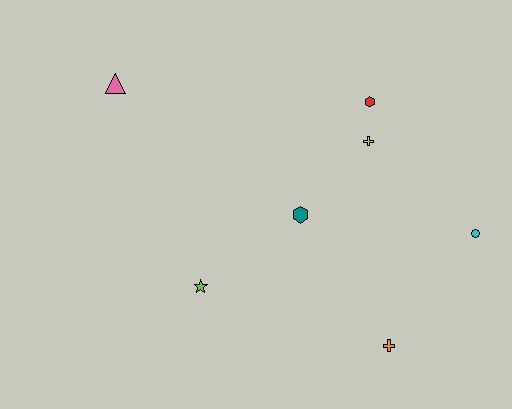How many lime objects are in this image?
There is 1 lime object.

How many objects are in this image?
There are 7 objects.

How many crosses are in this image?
There are 2 crosses.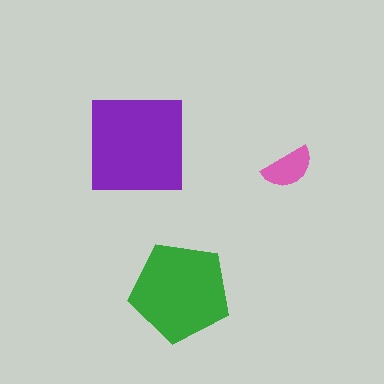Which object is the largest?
The purple square.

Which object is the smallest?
The pink semicircle.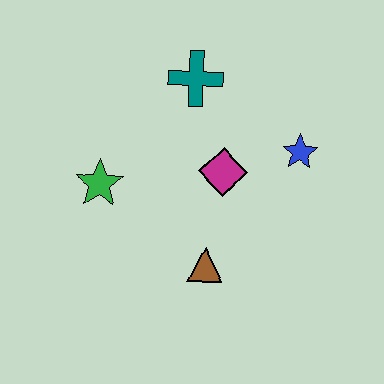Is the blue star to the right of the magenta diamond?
Yes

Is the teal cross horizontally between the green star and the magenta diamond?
Yes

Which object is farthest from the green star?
The blue star is farthest from the green star.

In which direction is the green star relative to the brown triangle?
The green star is to the left of the brown triangle.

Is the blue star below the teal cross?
Yes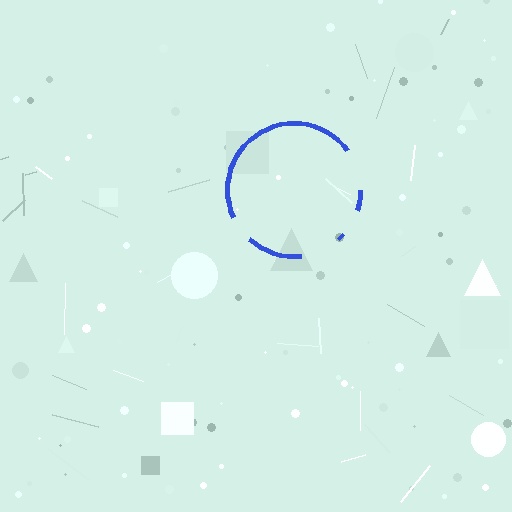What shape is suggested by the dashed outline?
The dashed outline suggests a circle.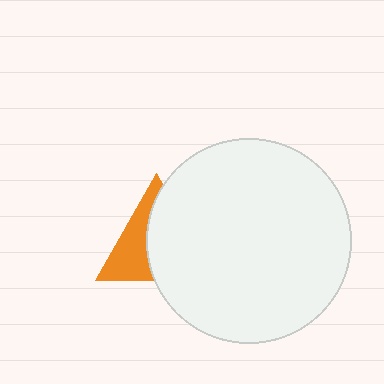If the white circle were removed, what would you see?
You would see the complete orange triangle.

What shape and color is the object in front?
The object in front is a white circle.